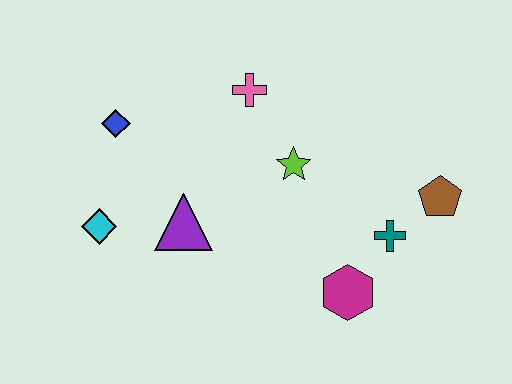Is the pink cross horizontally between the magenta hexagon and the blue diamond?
Yes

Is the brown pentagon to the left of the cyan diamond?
No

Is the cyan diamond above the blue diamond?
No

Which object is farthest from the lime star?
The cyan diamond is farthest from the lime star.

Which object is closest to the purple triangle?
The cyan diamond is closest to the purple triangle.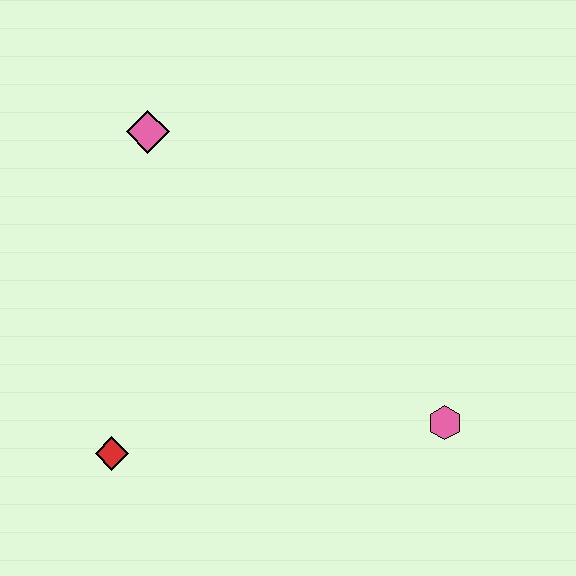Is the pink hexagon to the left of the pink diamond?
No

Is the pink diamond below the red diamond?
No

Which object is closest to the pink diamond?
The red diamond is closest to the pink diamond.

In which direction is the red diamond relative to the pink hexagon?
The red diamond is to the left of the pink hexagon.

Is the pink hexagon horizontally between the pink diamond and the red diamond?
No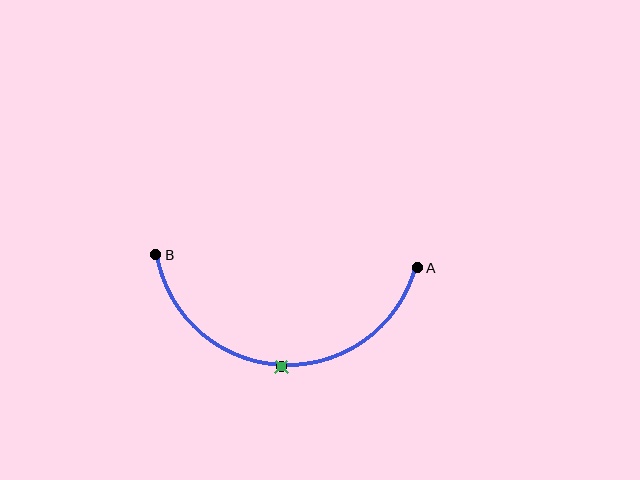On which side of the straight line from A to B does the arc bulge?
The arc bulges below the straight line connecting A and B.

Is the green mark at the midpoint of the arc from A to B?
Yes. The green mark lies on the arc at equal arc-length from both A and B — it is the arc midpoint.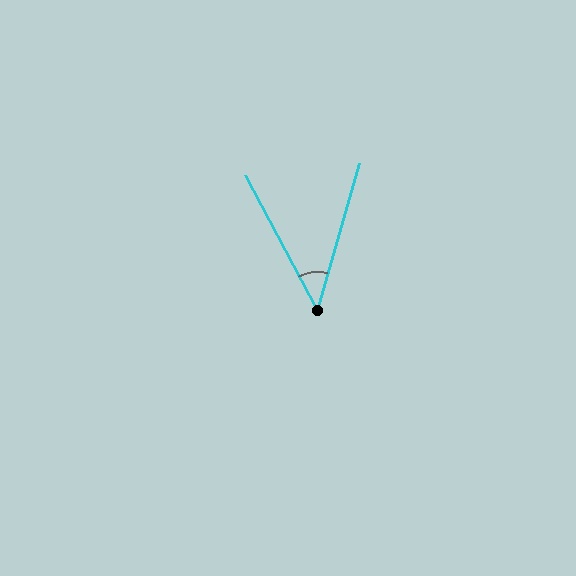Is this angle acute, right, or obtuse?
It is acute.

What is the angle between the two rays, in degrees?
Approximately 44 degrees.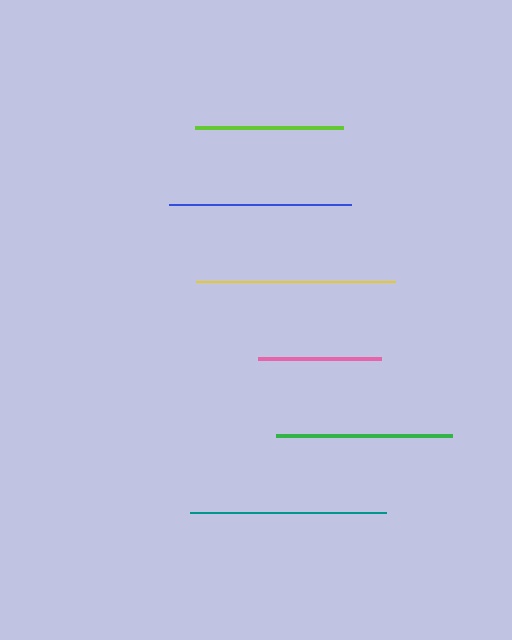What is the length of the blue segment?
The blue segment is approximately 183 pixels long.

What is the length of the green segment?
The green segment is approximately 177 pixels long.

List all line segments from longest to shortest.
From longest to shortest: yellow, teal, blue, green, lime, pink.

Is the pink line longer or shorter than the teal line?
The teal line is longer than the pink line.